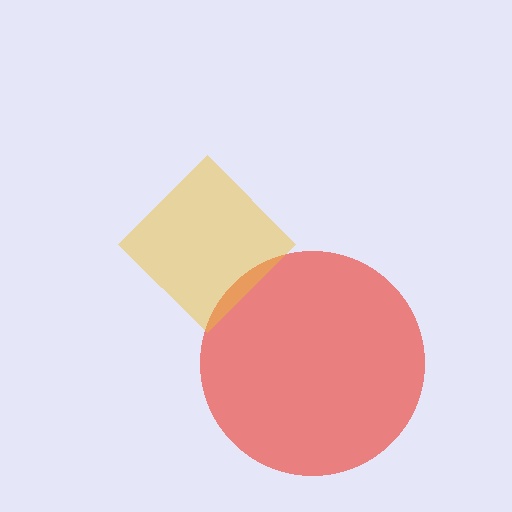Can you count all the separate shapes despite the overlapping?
Yes, there are 2 separate shapes.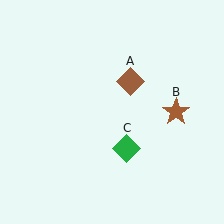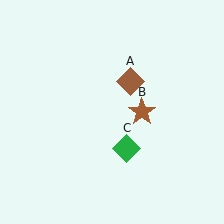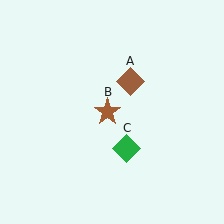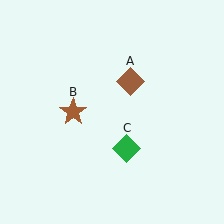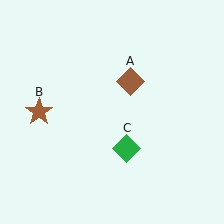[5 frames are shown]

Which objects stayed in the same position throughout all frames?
Brown diamond (object A) and green diamond (object C) remained stationary.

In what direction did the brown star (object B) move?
The brown star (object B) moved left.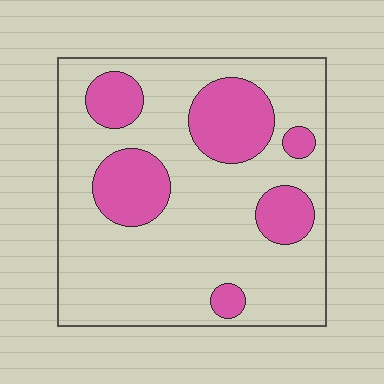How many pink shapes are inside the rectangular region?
6.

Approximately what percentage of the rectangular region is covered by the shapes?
Approximately 25%.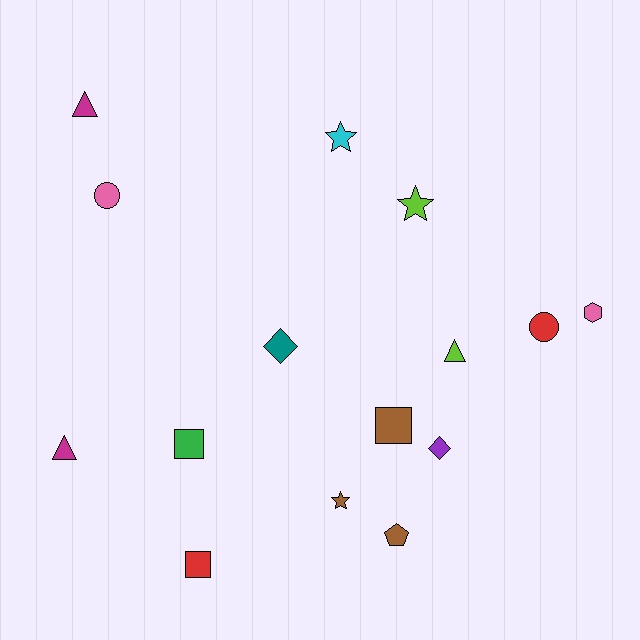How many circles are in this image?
There are 2 circles.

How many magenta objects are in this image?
There are 2 magenta objects.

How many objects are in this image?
There are 15 objects.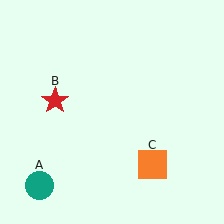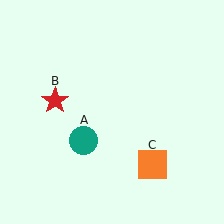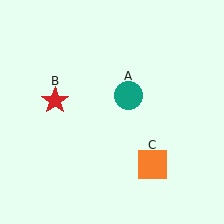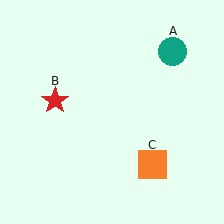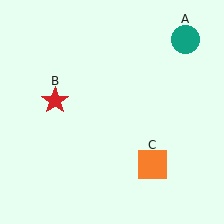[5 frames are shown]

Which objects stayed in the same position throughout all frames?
Red star (object B) and orange square (object C) remained stationary.